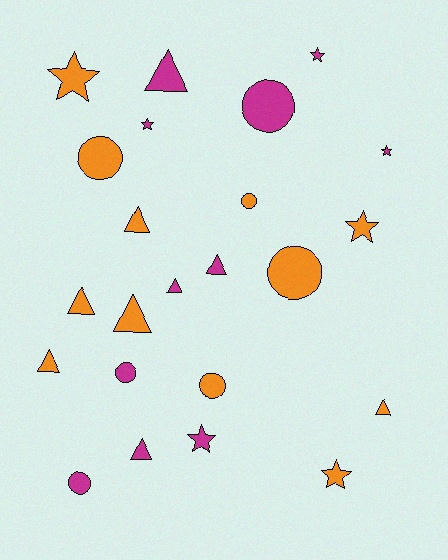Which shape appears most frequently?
Triangle, with 9 objects.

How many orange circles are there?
There are 4 orange circles.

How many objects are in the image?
There are 23 objects.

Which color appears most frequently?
Orange, with 12 objects.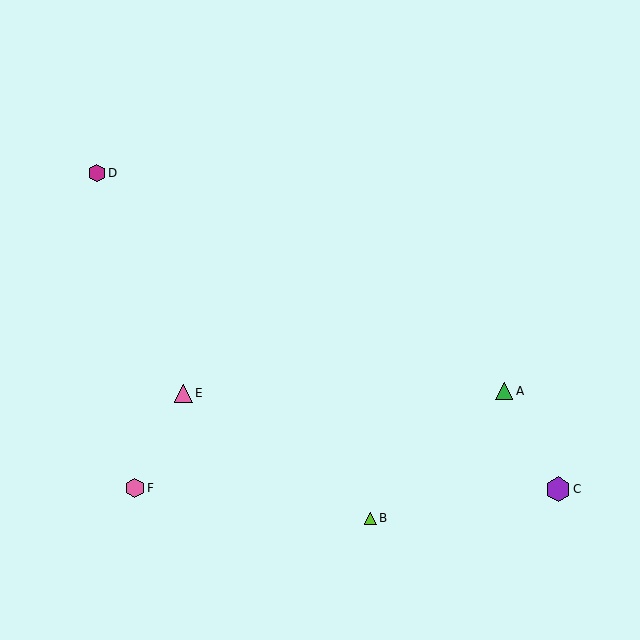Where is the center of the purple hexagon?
The center of the purple hexagon is at (558, 489).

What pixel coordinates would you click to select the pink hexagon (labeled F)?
Click at (135, 488) to select the pink hexagon F.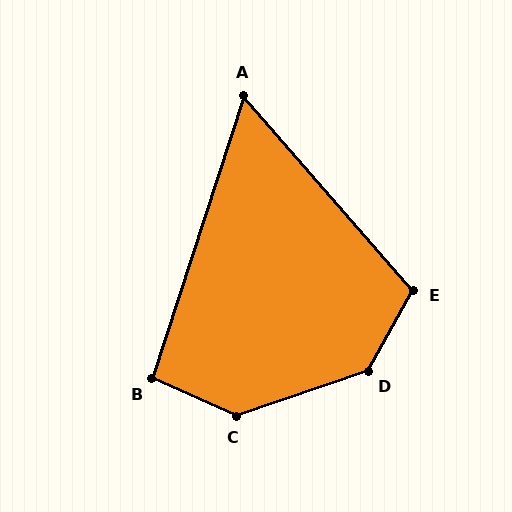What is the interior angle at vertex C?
Approximately 138 degrees (obtuse).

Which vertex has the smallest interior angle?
A, at approximately 59 degrees.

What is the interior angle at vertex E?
Approximately 110 degrees (obtuse).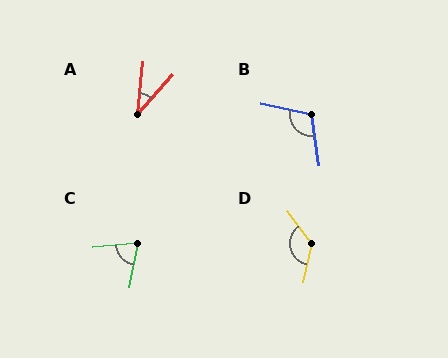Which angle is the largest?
D, at approximately 131 degrees.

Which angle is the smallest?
A, at approximately 36 degrees.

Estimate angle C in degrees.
Approximately 75 degrees.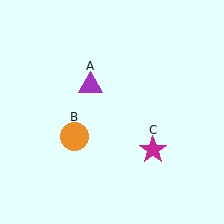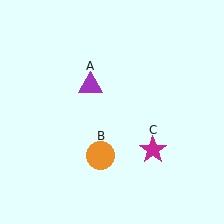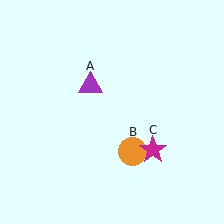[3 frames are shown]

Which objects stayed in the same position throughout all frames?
Purple triangle (object A) and magenta star (object C) remained stationary.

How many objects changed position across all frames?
1 object changed position: orange circle (object B).